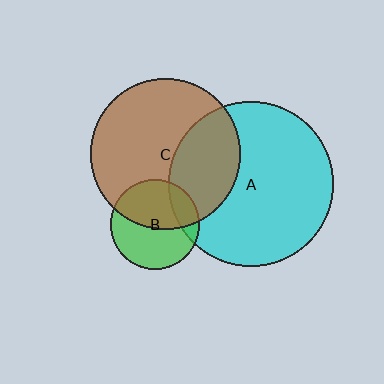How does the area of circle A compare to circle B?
Approximately 3.4 times.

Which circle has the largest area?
Circle A (cyan).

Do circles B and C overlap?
Yes.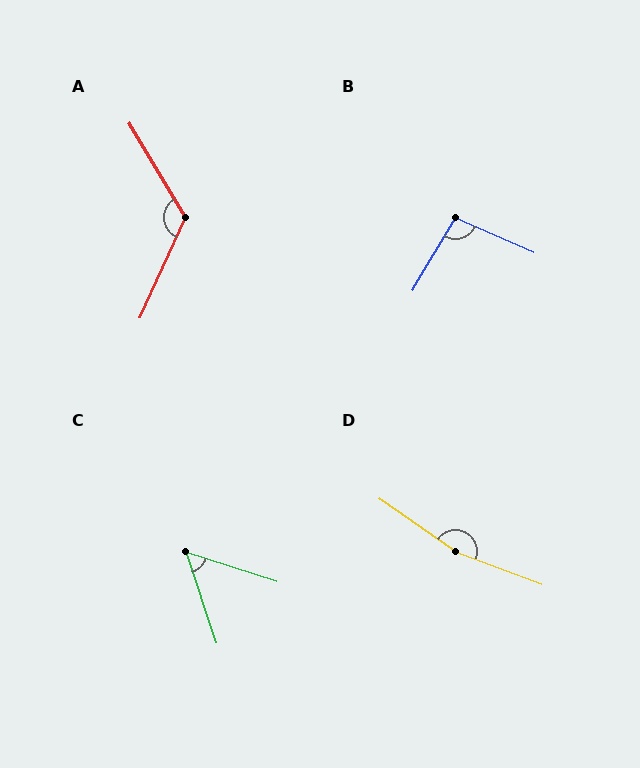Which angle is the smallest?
C, at approximately 54 degrees.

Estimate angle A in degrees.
Approximately 125 degrees.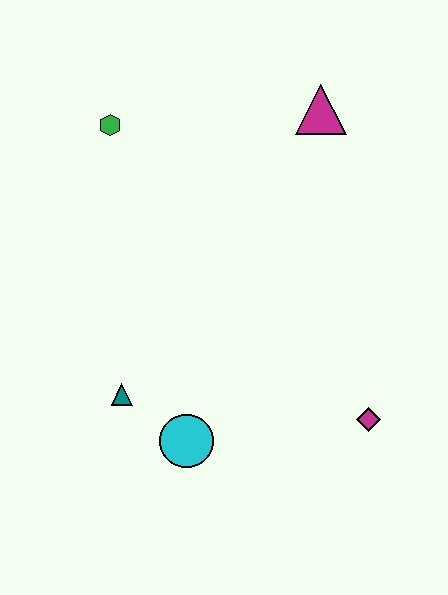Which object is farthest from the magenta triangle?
The cyan circle is farthest from the magenta triangle.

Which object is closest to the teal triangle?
The cyan circle is closest to the teal triangle.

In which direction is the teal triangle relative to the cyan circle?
The teal triangle is to the left of the cyan circle.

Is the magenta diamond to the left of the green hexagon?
No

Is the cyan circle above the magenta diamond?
No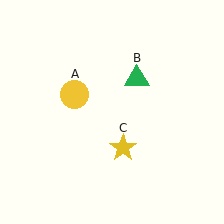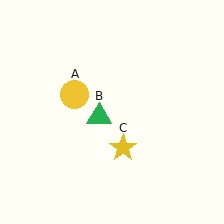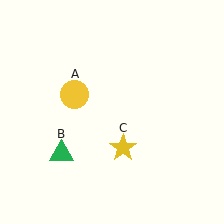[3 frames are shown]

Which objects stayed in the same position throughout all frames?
Yellow circle (object A) and yellow star (object C) remained stationary.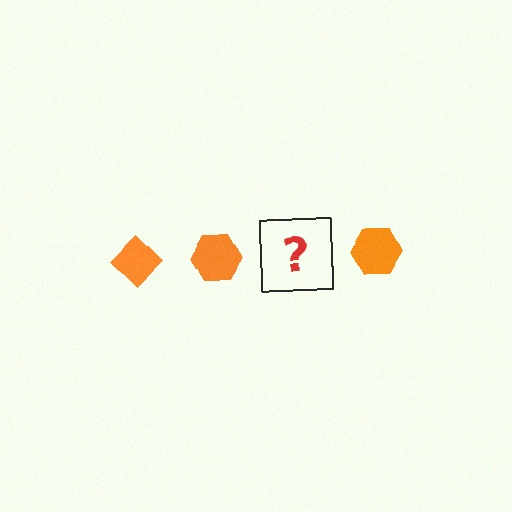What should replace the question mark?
The question mark should be replaced with an orange diamond.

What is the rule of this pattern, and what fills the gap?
The rule is that the pattern cycles through diamond, hexagon shapes in orange. The gap should be filled with an orange diamond.